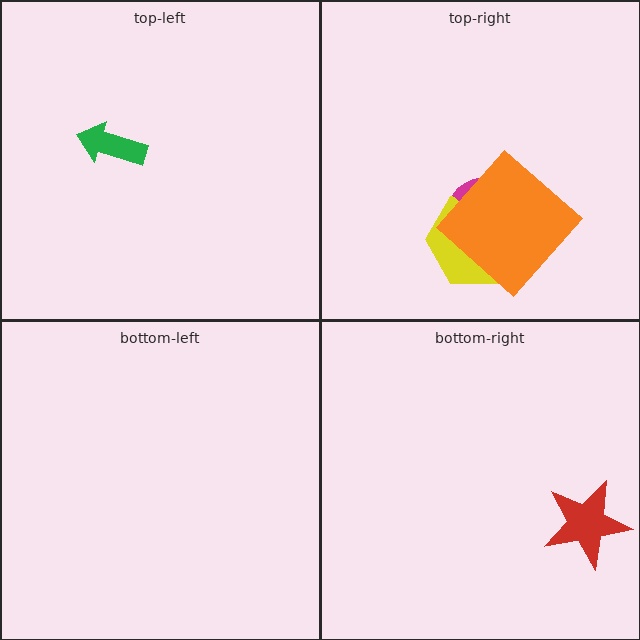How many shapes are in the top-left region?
1.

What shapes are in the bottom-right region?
The red star.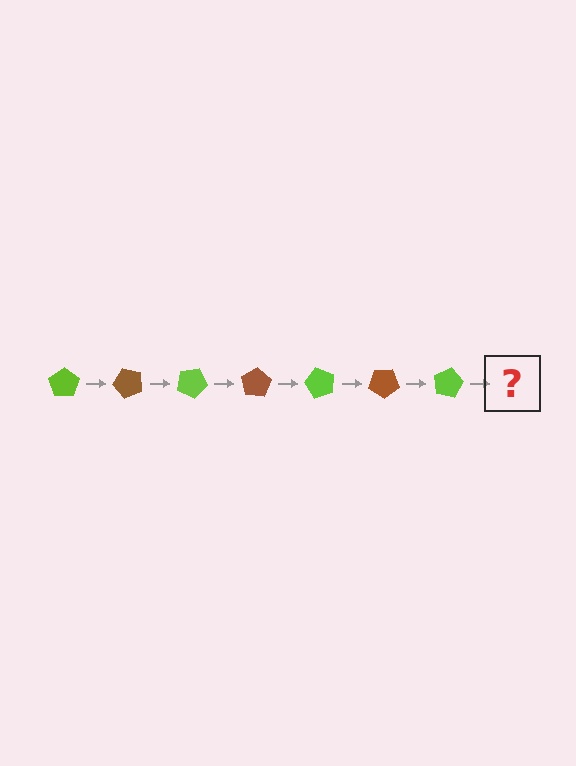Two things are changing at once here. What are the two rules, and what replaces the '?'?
The two rules are that it rotates 50 degrees each step and the color cycles through lime and brown. The '?' should be a brown pentagon, rotated 350 degrees from the start.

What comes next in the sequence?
The next element should be a brown pentagon, rotated 350 degrees from the start.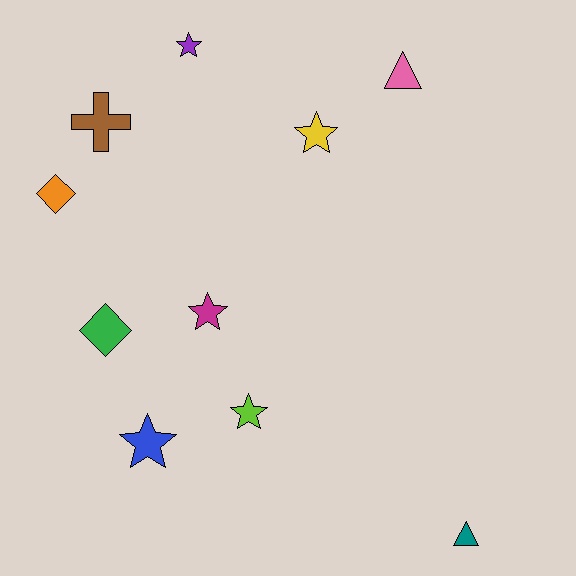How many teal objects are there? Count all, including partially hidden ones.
There is 1 teal object.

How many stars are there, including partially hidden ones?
There are 5 stars.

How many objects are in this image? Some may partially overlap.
There are 10 objects.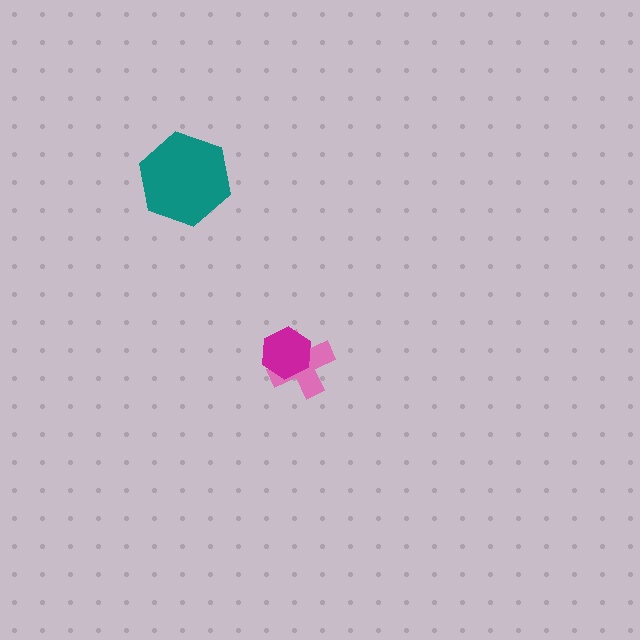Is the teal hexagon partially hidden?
No, no other shape covers it.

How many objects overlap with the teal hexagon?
0 objects overlap with the teal hexagon.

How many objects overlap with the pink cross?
1 object overlaps with the pink cross.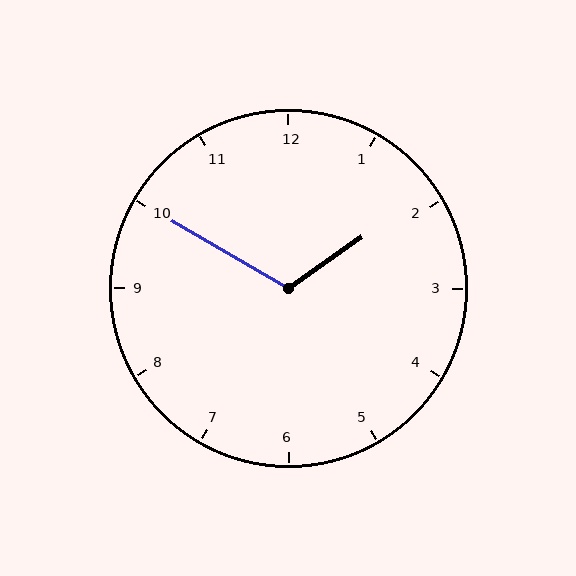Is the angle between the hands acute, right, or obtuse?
It is obtuse.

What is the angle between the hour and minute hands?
Approximately 115 degrees.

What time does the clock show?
1:50.